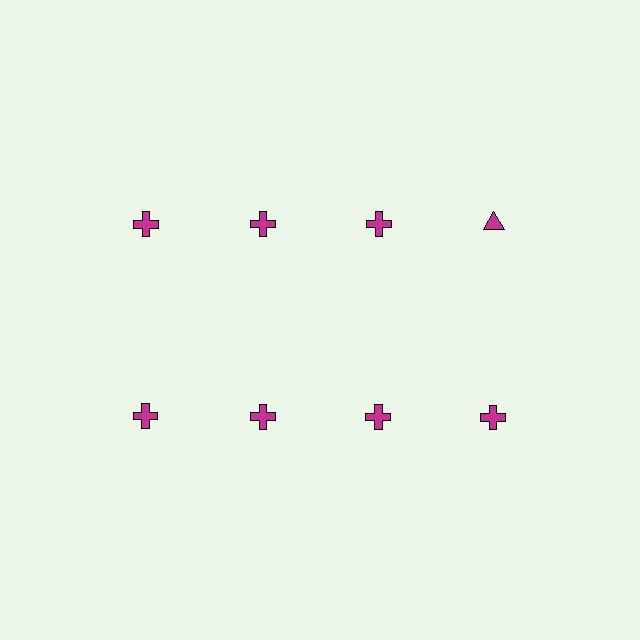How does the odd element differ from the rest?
It has a different shape: triangle instead of cross.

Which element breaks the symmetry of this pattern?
The magenta triangle in the top row, second from right column breaks the symmetry. All other shapes are magenta crosses.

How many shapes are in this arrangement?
There are 8 shapes arranged in a grid pattern.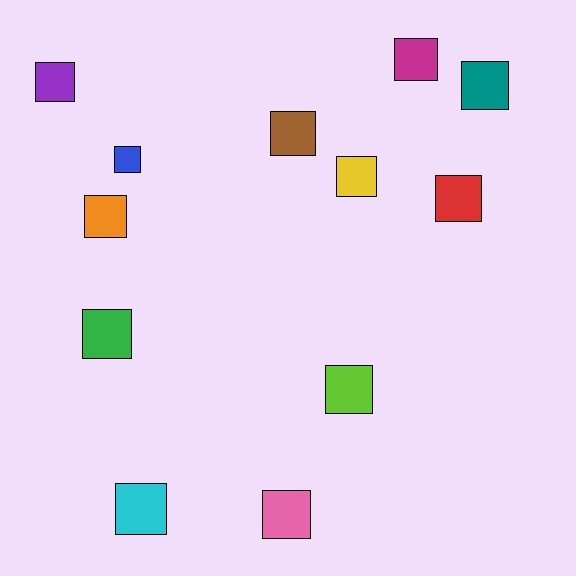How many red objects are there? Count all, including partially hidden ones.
There is 1 red object.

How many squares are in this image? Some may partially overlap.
There are 12 squares.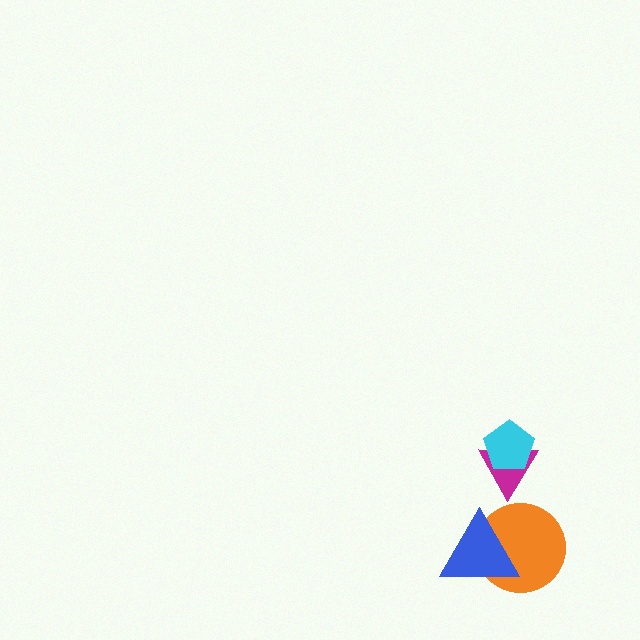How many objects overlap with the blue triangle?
1 object overlaps with the blue triangle.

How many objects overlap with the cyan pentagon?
1 object overlaps with the cyan pentagon.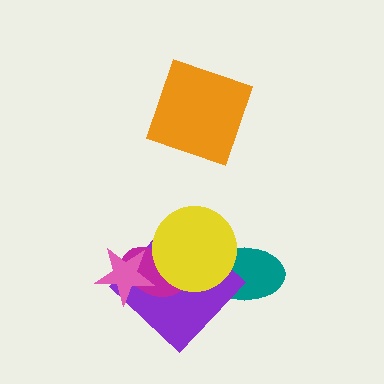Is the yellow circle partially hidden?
No, no other shape covers it.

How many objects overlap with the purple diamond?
4 objects overlap with the purple diamond.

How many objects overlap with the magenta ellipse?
3 objects overlap with the magenta ellipse.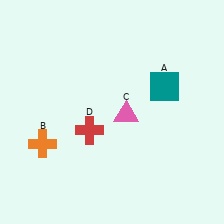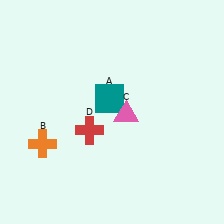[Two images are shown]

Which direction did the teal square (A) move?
The teal square (A) moved left.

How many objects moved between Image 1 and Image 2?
1 object moved between the two images.